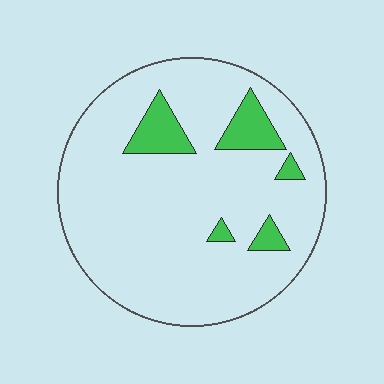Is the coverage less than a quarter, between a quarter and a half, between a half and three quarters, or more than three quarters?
Less than a quarter.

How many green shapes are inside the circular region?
5.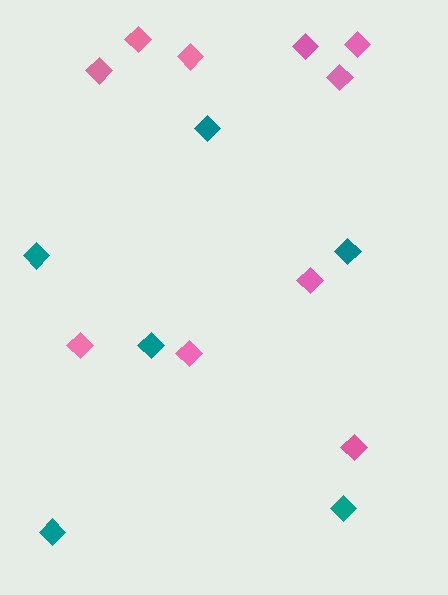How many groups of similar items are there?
There are 2 groups: one group of pink diamonds (10) and one group of teal diamonds (6).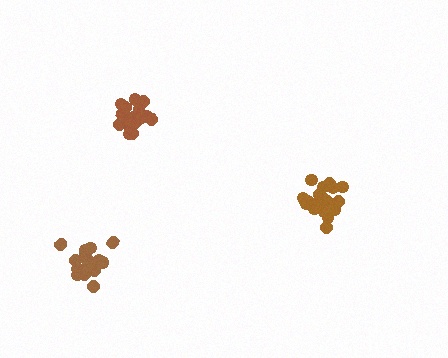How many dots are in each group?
Group 1: 16 dots, Group 2: 19 dots, Group 3: 20 dots (55 total).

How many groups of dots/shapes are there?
There are 3 groups.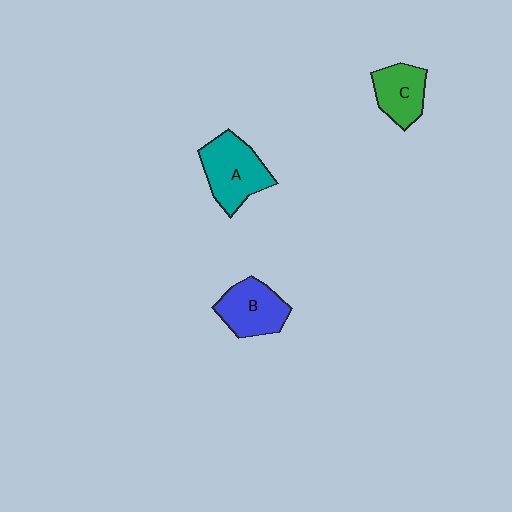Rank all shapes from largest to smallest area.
From largest to smallest: A (teal), B (blue), C (green).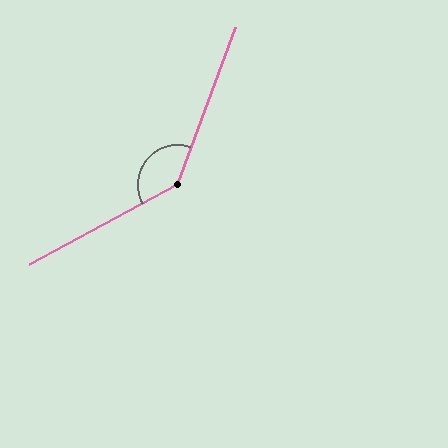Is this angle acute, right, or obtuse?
It is obtuse.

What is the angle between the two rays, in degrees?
Approximately 138 degrees.